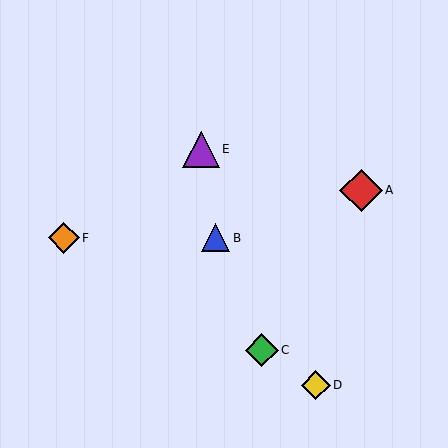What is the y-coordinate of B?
Object B is at y≈238.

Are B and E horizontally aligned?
No, B is at y≈238 and E is at y≈149.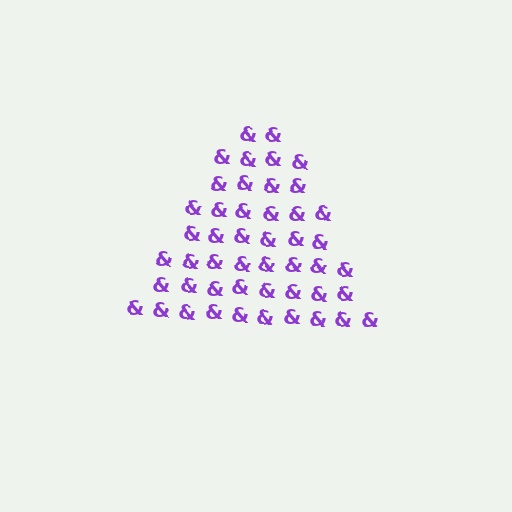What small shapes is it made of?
It is made of small ampersands.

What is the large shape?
The large shape is a triangle.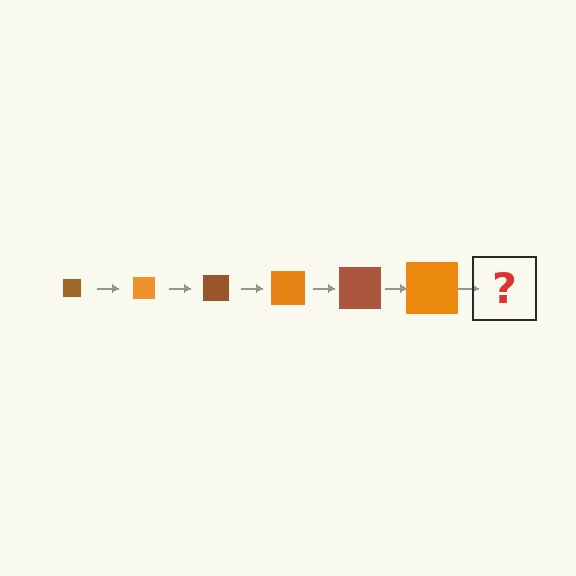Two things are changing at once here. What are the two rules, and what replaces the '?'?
The two rules are that the square grows larger each step and the color cycles through brown and orange. The '?' should be a brown square, larger than the previous one.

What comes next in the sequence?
The next element should be a brown square, larger than the previous one.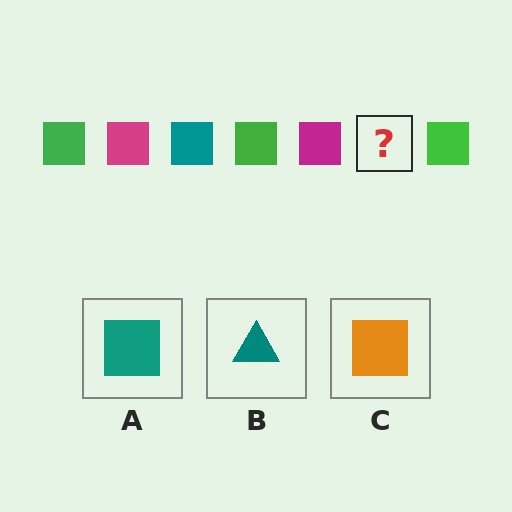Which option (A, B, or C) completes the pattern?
A.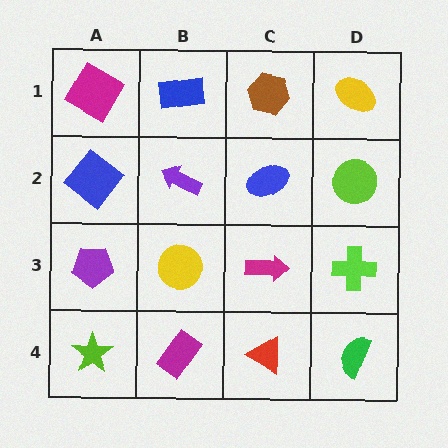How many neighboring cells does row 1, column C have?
3.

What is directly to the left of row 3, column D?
A magenta arrow.